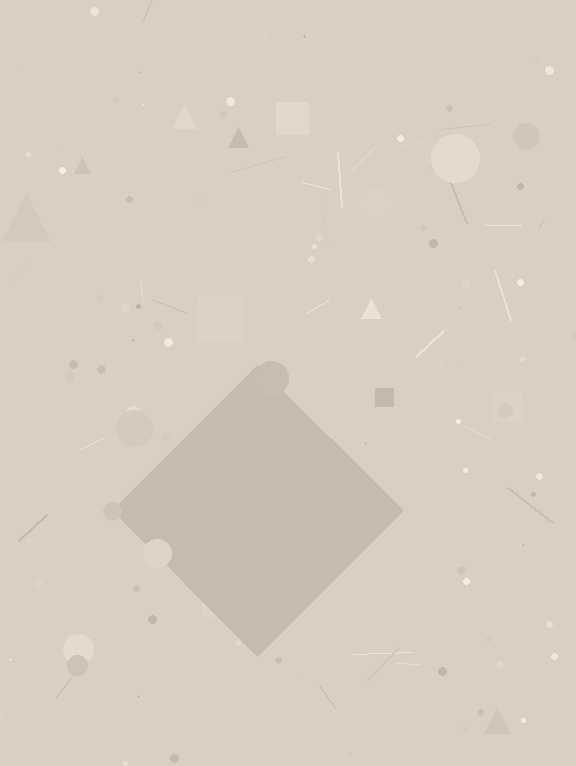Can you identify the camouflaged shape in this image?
The camouflaged shape is a diamond.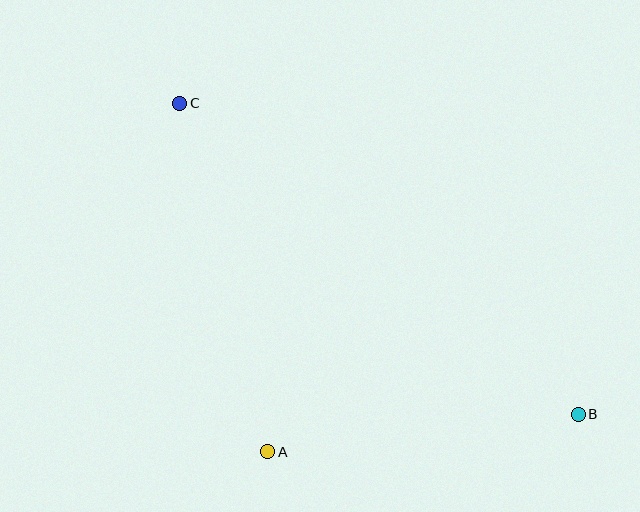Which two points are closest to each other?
Points A and B are closest to each other.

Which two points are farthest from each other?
Points B and C are farthest from each other.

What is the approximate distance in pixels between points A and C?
The distance between A and C is approximately 359 pixels.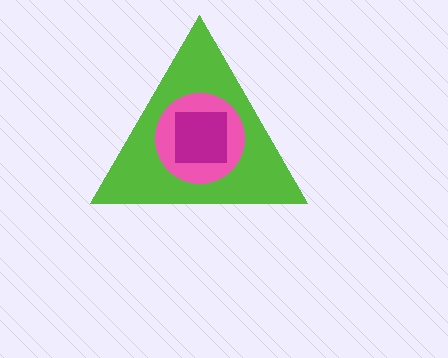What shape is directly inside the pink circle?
The magenta square.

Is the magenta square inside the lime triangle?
Yes.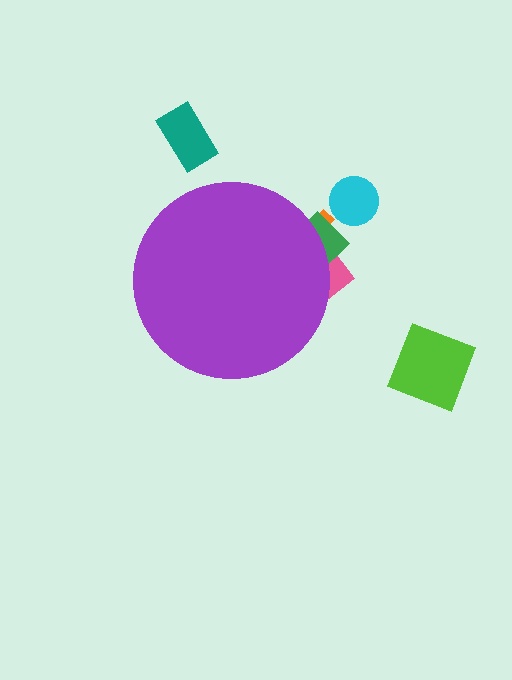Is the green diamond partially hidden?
Yes, the green diamond is partially hidden behind the purple circle.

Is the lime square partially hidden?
No, the lime square is fully visible.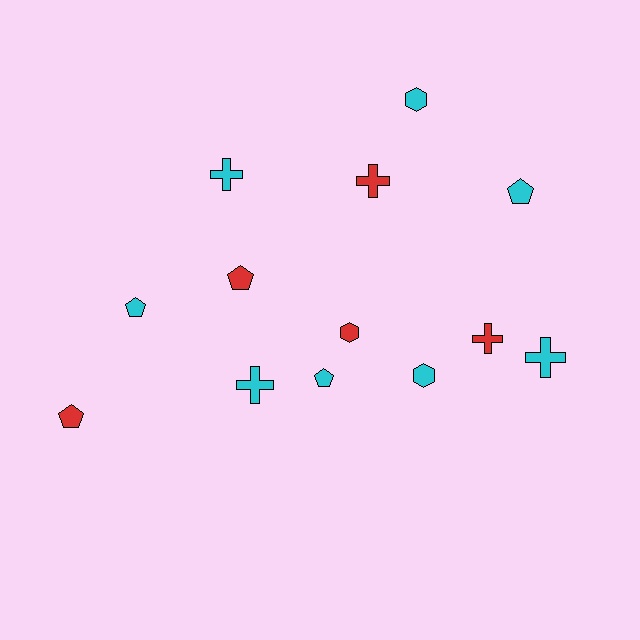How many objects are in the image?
There are 13 objects.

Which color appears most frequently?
Cyan, with 8 objects.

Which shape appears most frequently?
Cross, with 5 objects.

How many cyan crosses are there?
There are 3 cyan crosses.